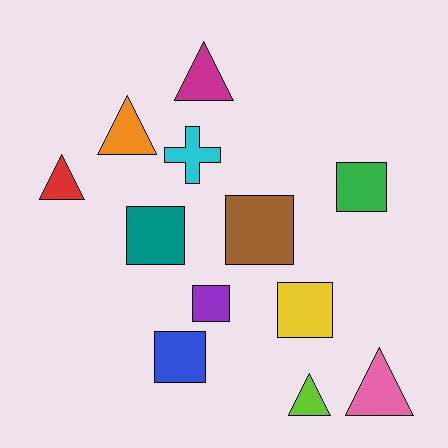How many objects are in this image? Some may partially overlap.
There are 12 objects.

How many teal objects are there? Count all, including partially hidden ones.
There is 1 teal object.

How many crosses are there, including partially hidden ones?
There is 1 cross.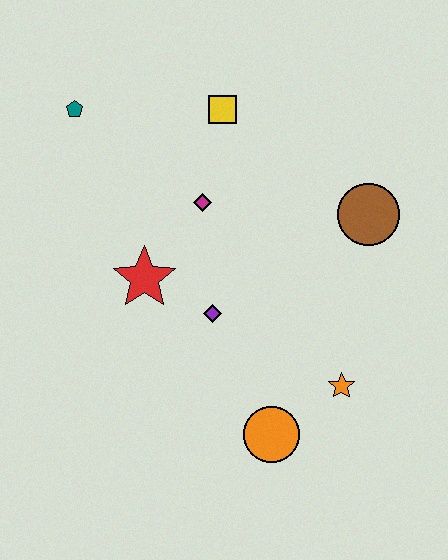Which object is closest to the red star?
The purple diamond is closest to the red star.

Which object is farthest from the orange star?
The teal pentagon is farthest from the orange star.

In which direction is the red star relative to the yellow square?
The red star is below the yellow square.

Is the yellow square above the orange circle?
Yes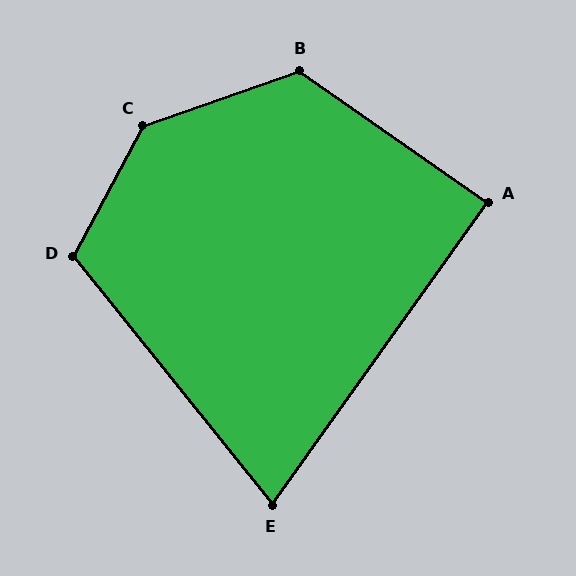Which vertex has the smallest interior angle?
E, at approximately 74 degrees.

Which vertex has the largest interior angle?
C, at approximately 138 degrees.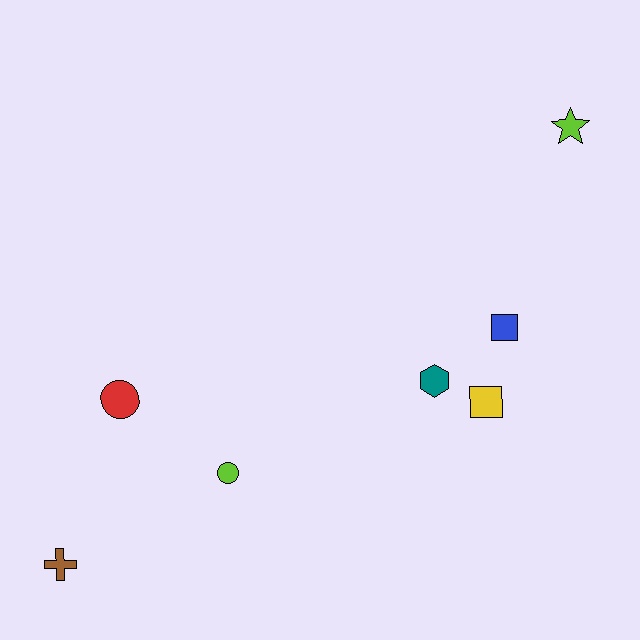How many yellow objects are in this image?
There is 1 yellow object.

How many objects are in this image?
There are 7 objects.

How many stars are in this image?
There is 1 star.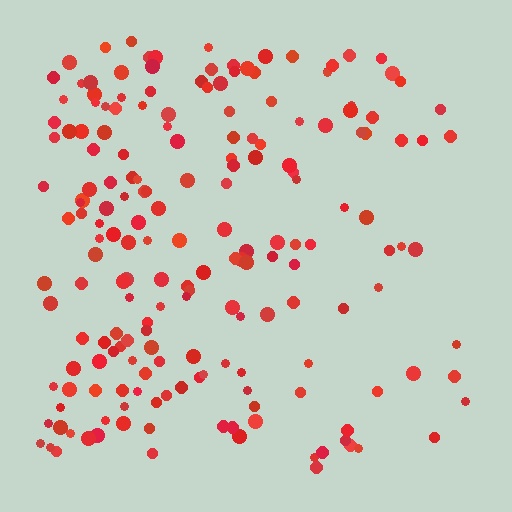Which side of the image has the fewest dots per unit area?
The right.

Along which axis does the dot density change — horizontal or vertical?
Horizontal.